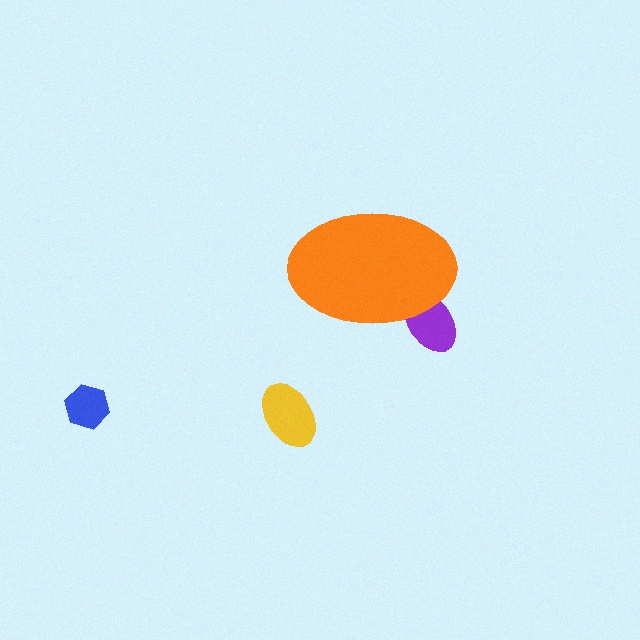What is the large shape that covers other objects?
An orange ellipse.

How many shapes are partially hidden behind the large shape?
1 shape is partially hidden.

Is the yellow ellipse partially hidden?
No, the yellow ellipse is fully visible.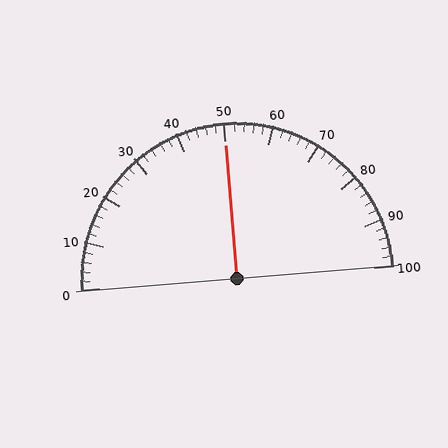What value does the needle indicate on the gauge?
The needle indicates approximately 50.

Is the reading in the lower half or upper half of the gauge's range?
The reading is in the upper half of the range (0 to 100).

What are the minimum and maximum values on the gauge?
The gauge ranges from 0 to 100.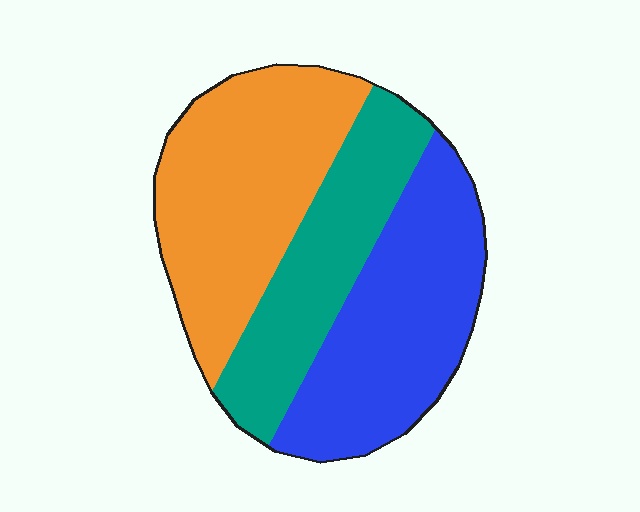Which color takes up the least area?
Teal, at roughly 25%.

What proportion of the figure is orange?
Orange takes up between a quarter and a half of the figure.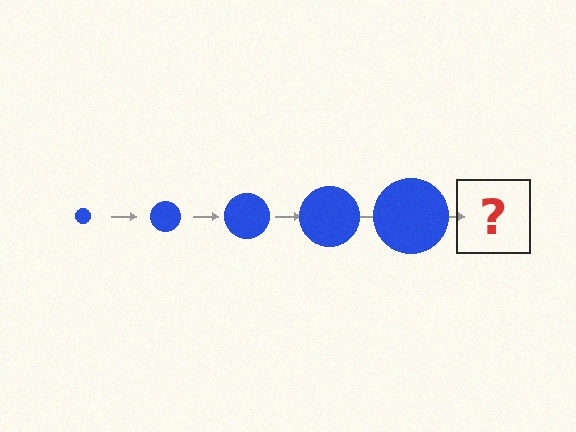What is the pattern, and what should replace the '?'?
The pattern is that the circle gets progressively larger each step. The '?' should be a blue circle, larger than the previous one.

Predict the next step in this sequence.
The next step is a blue circle, larger than the previous one.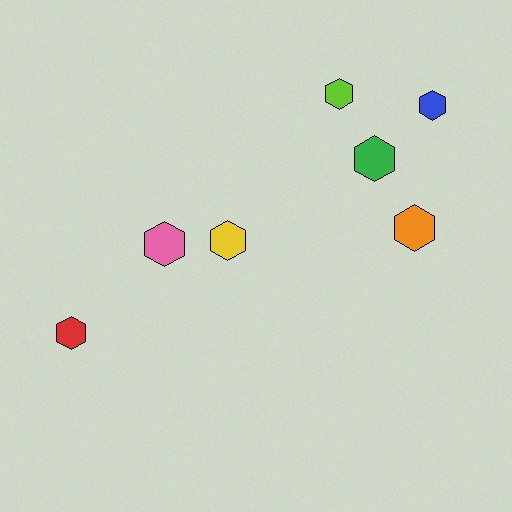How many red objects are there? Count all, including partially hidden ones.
There is 1 red object.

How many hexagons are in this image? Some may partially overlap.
There are 7 hexagons.